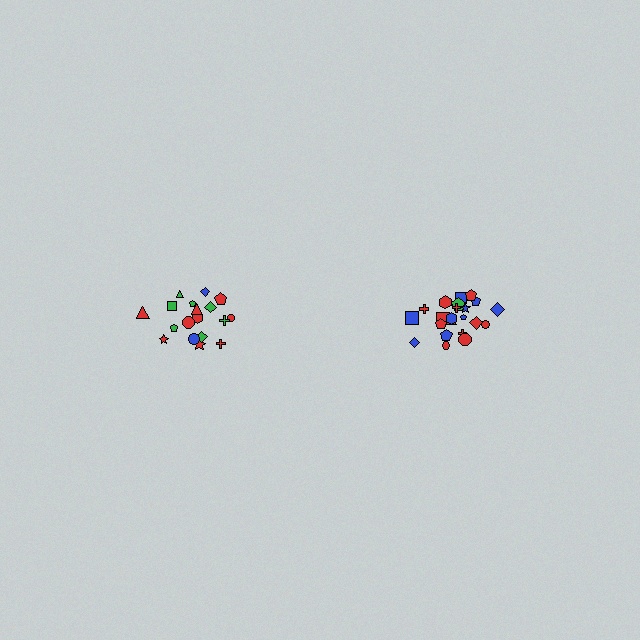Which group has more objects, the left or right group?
The right group.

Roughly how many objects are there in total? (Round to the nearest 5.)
Roughly 40 objects in total.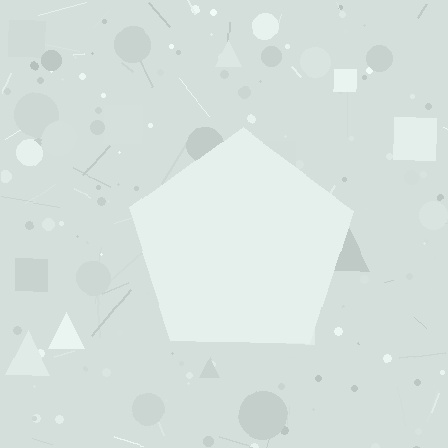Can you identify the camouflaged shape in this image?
The camouflaged shape is a pentagon.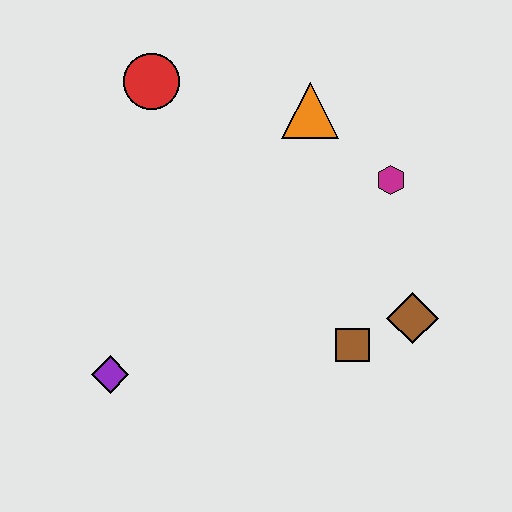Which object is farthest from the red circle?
The brown diamond is farthest from the red circle.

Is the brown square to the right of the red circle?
Yes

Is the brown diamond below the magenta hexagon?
Yes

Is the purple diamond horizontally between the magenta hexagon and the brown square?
No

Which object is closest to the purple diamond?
The brown square is closest to the purple diamond.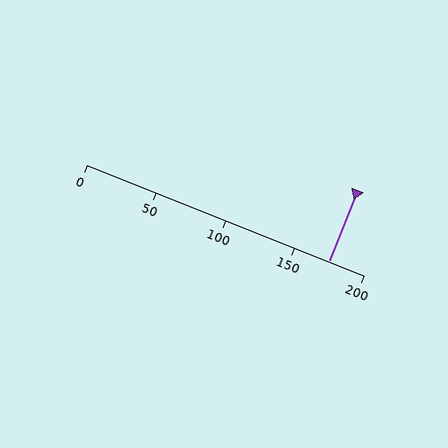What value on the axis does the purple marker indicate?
The marker indicates approximately 175.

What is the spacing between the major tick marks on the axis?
The major ticks are spaced 50 apart.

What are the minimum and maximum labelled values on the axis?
The axis runs from 0 to 200.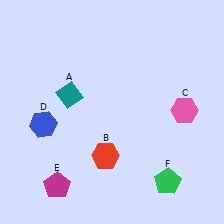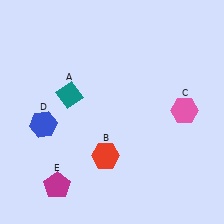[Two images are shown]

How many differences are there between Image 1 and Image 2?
There is 1 difference between the two images.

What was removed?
The green pentagon (F) was removed in Image 2.